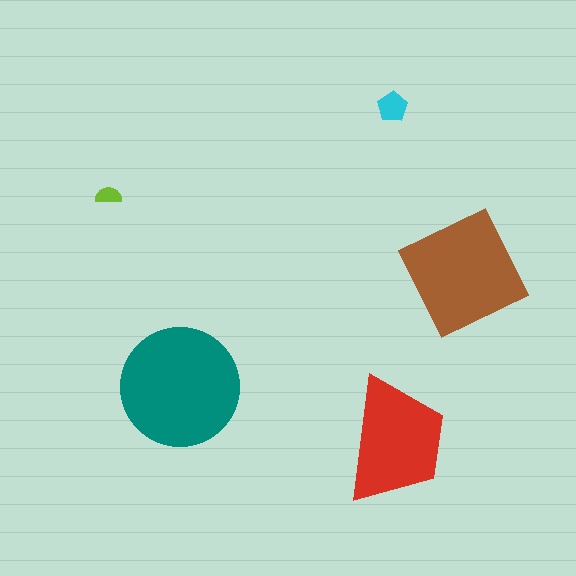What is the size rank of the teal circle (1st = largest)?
1st.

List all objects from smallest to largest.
The lime semicircle, the cyan pentagon, the red trapezoid, the brown square, the teal circle.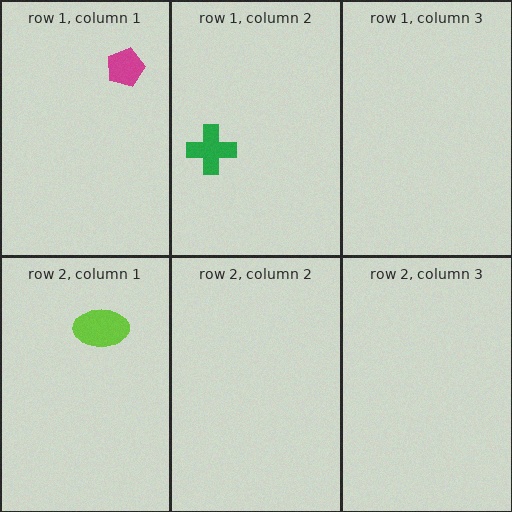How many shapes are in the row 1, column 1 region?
1.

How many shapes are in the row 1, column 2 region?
1.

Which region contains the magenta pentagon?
The row 1, column 1 region.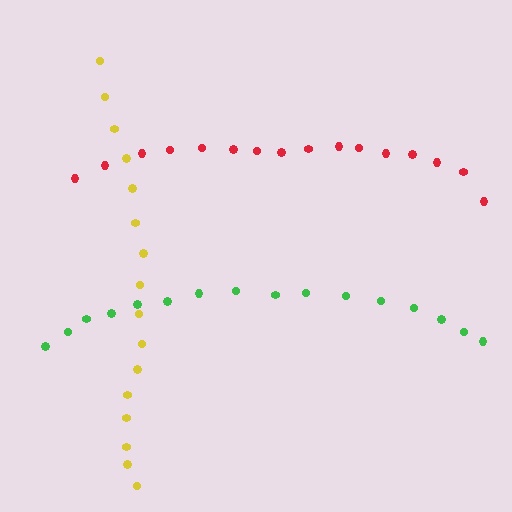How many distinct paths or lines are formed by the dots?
There are 3 distinct paths.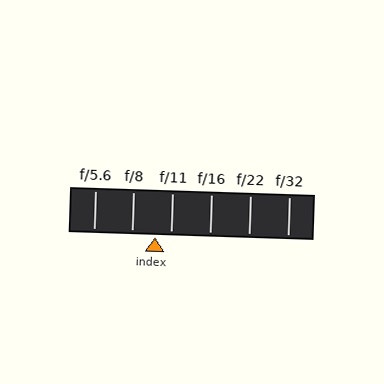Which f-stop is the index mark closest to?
The index mark is closest to f/11.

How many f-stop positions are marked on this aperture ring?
There are 6 f-stop positions marked.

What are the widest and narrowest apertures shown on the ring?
The widest aperture shown is f/5.6 and the narrowest is f/32.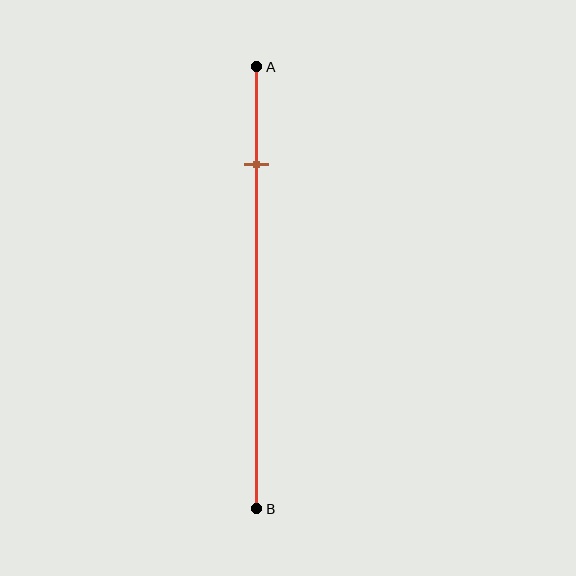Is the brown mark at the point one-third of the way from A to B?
No, the mark is at about 20% from A, not at the 33% one-third point.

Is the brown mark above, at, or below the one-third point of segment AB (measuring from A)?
The brown mark is above the one-third point of segment AB.